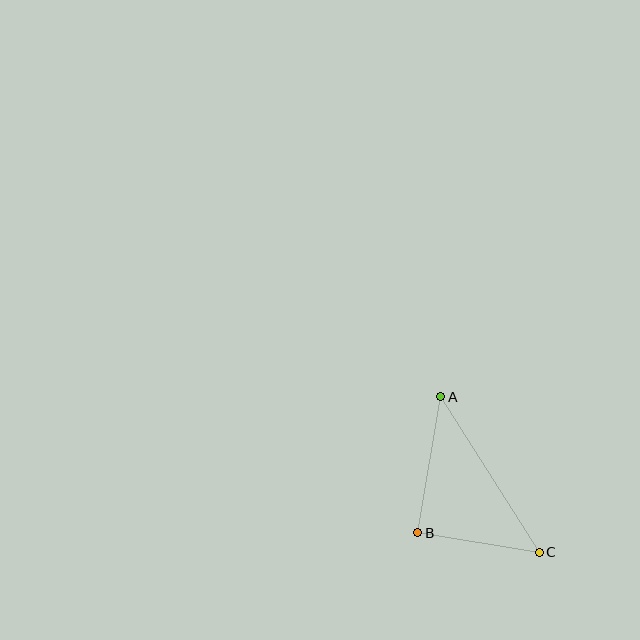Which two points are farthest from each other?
Points A and C are farthest from each other.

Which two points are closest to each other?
Points B and C are closest to each other.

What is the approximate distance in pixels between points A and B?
The distance between A and B is approximately 138 pixels.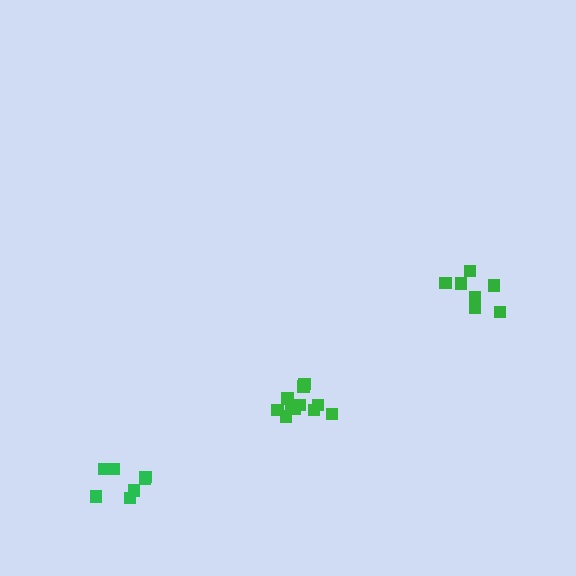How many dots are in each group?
Group 1: 12 dots, Group 2: 7 dots, Group 3: 8 dots (27 total).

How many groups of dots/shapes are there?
There are 3 groups.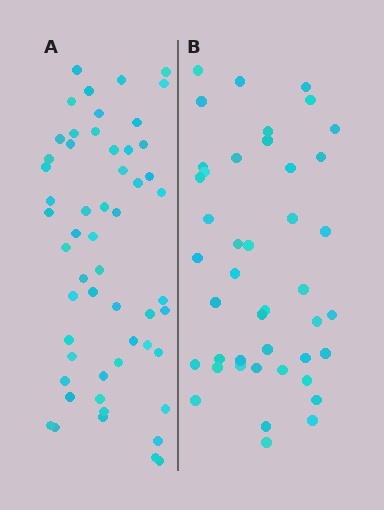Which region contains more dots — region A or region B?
Region A (the left region) has more dots.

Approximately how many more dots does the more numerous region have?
Region A has roughly 12 or so more dots than region B.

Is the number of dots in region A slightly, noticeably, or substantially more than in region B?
Region A has noticeably more, but not dramatically so. The ratio is roughly 1.3 to 1.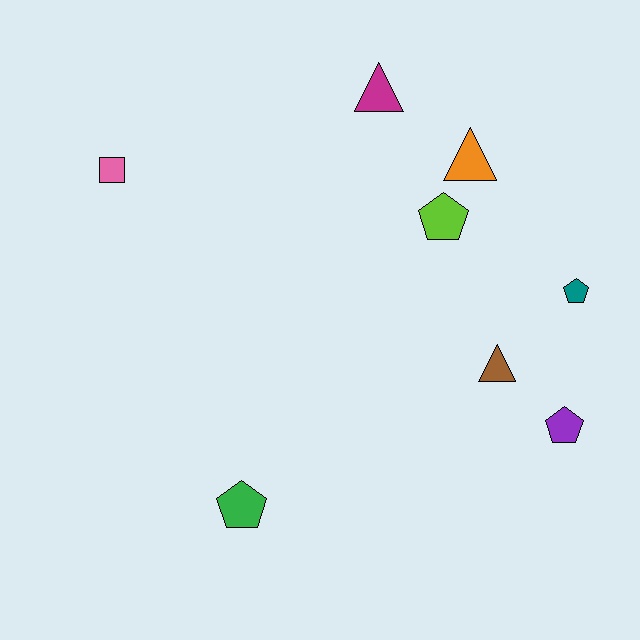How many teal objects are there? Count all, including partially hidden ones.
There is 1 teal object.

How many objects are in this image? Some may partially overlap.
There are 8 objects.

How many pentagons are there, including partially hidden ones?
There are 4 pentagons.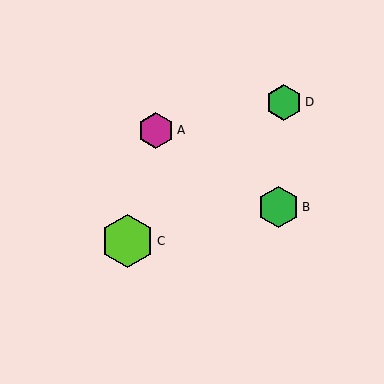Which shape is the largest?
The lime hexagon (labeled C) is the largest.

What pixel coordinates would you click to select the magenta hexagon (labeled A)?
Click at (156, 130) to select the magenta hexagon A.